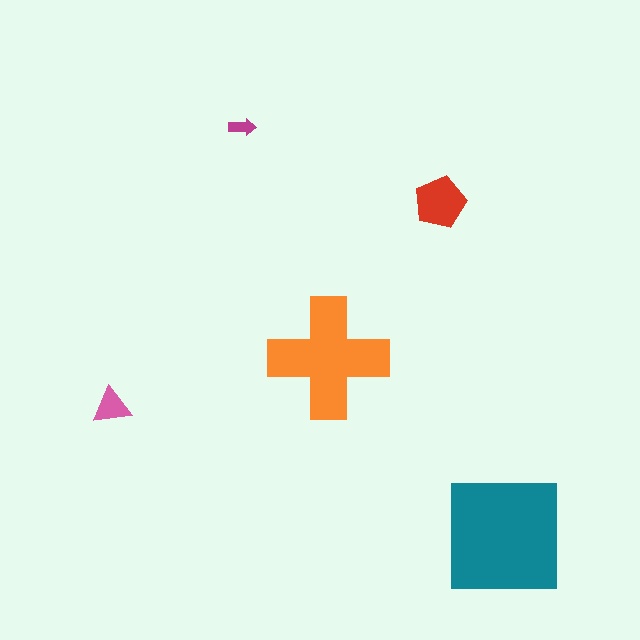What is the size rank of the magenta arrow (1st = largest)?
5th.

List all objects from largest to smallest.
The teal square, the orange cross, the red pentagon, the pink triangle, the magenta arrow.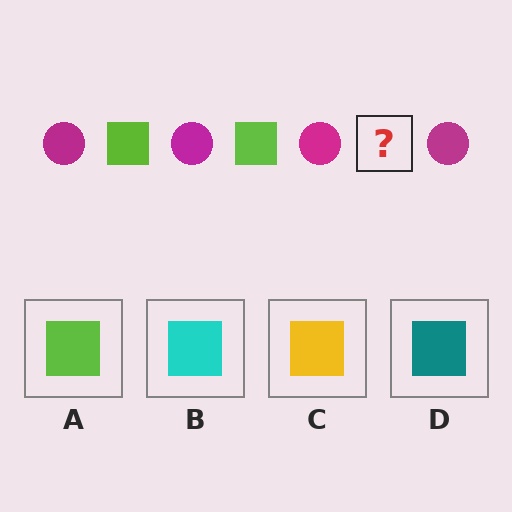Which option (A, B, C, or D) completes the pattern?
A.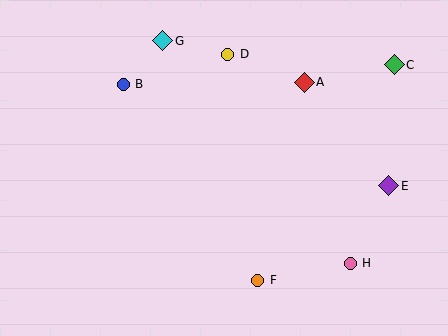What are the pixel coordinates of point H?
Point H is at (350, 263).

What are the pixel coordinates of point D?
Point D is at (228, 54).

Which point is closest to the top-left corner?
Point B is closest to the top-left corner.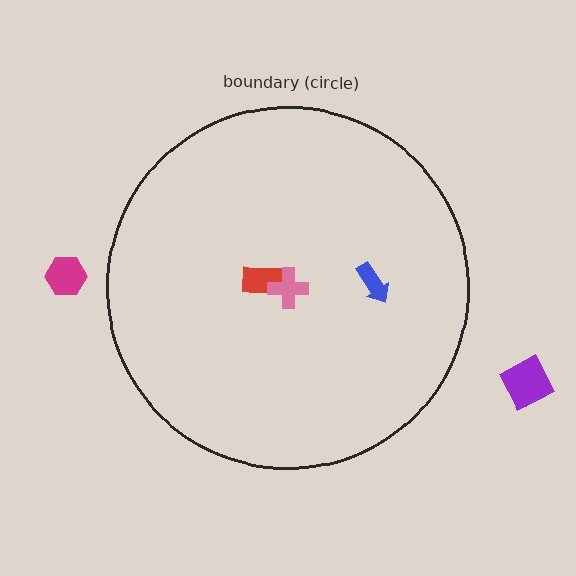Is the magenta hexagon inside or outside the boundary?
Outside.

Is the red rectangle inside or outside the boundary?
Inside.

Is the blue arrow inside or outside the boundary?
Inside.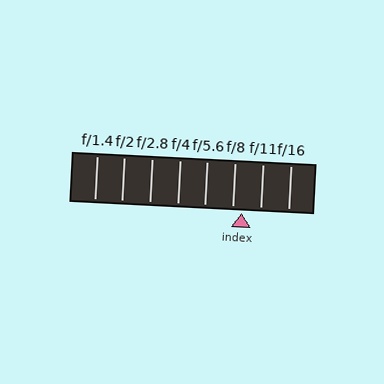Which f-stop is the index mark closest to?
The index mark is closest to f/8.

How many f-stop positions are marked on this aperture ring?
There are 8 f-stop positions marked.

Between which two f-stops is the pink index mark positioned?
The index mark is between f/8 and f/11.